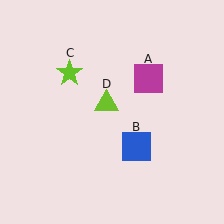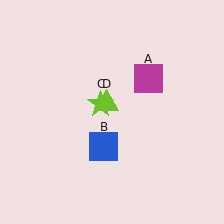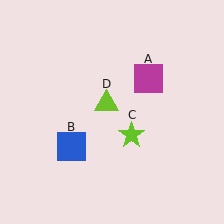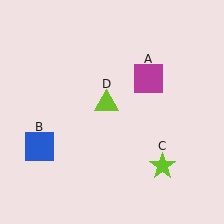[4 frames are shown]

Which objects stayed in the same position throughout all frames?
Magenta square (object A) and lime triangle (object D) remained stationary.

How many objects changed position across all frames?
2 objects changed position: blue square (object B), lime star (object C).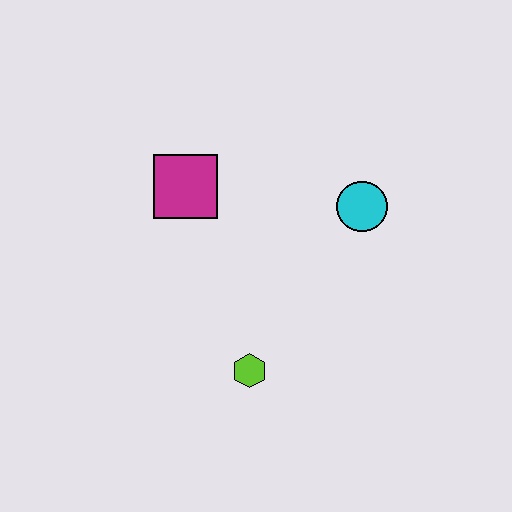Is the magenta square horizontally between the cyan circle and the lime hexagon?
No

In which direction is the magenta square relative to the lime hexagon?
The magenta square is above the lime hexagon.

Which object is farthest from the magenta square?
The lime hexagon is farthest from the magenta square.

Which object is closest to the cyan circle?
The magenta square is closest to the cyan circle.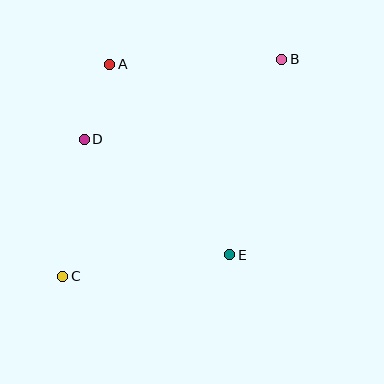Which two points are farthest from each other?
Points B and C are farthest from each other.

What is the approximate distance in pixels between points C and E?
The distance between C and E is approximately 168 pixels.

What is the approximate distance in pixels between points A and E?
The distance between A and E is approximately 225 pixels.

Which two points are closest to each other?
Points A and D are closest to each other.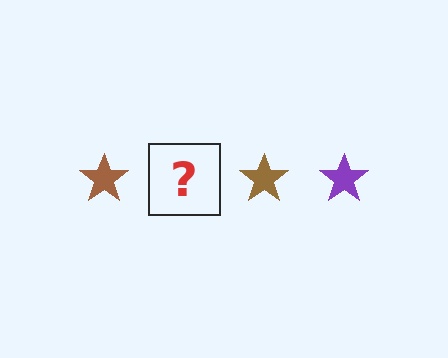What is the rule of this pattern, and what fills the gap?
The rule is that the pattern cycles through brown, purple stars. The gap should be filled with a purple star.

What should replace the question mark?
The question mark should be replaced with a purple star.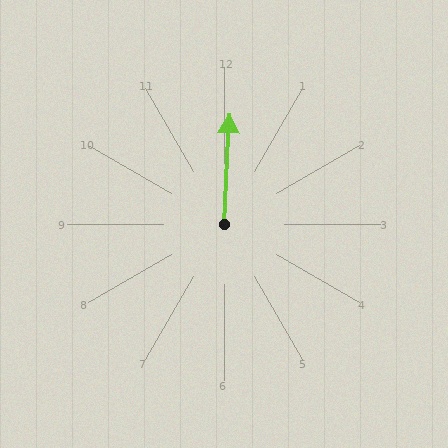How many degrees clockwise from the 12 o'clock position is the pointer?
Approximately 3 degrees.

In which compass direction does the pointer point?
North.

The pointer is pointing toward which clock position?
Roughly 12 o'clock.